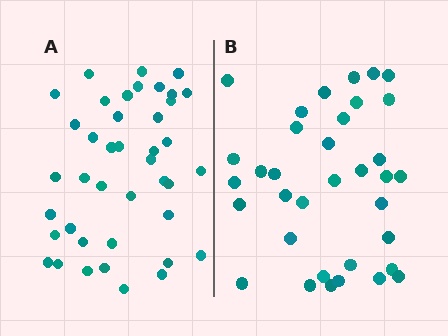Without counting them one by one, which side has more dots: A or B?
Region A (the left region) has more dots.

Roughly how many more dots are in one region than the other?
Region A has about 6 more dots than region B.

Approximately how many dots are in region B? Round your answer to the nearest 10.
About 40 dots. (The exact count is 35, which rounds to 40.)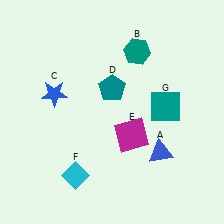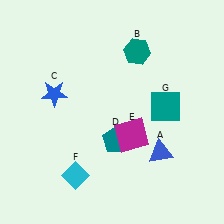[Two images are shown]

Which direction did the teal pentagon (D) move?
The teal pentagon (D) moved down.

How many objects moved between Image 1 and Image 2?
1 object moved between the two images.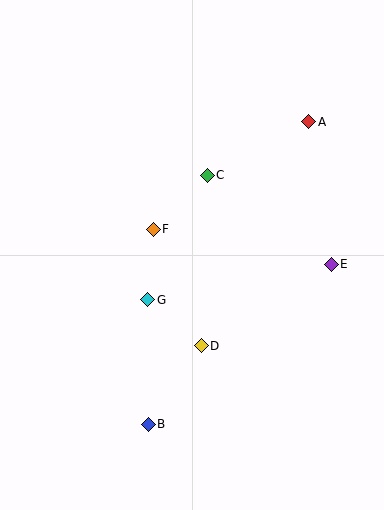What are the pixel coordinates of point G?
Point G is at (148, 300).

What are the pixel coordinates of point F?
Point F is at (153, 229).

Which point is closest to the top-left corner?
Point C is closest to the top-left corner.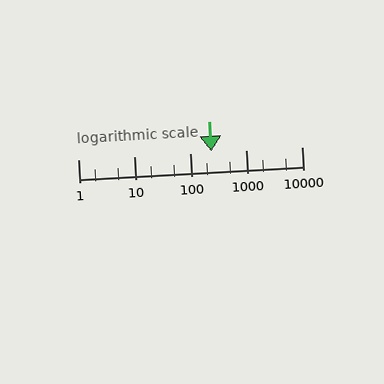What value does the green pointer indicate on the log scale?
The pointer indicates approximately 240.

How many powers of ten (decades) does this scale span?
The scale spans 4 decades, from 1 to 10000.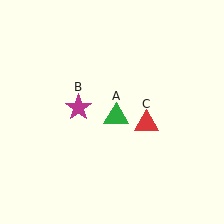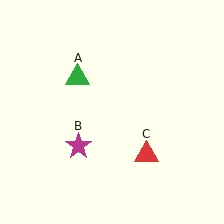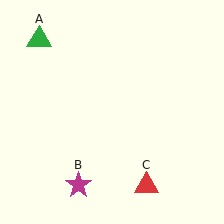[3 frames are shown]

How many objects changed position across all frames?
3 objects changed position: green triangle (object A), magenta star (object B), red triangle (object C).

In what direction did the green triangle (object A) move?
The green triangle (object A) moved up and to the left.